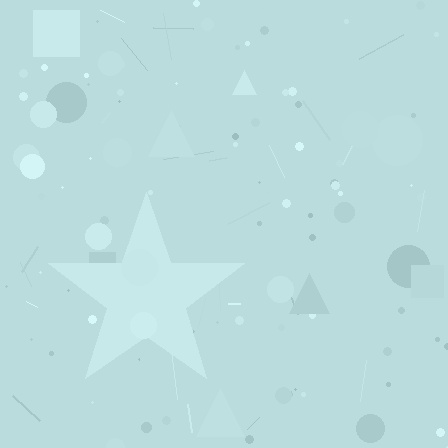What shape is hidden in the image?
A star is hidden in the image.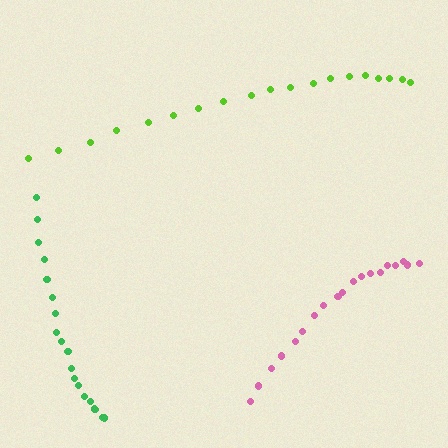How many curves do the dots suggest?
There are 3 distinct paths.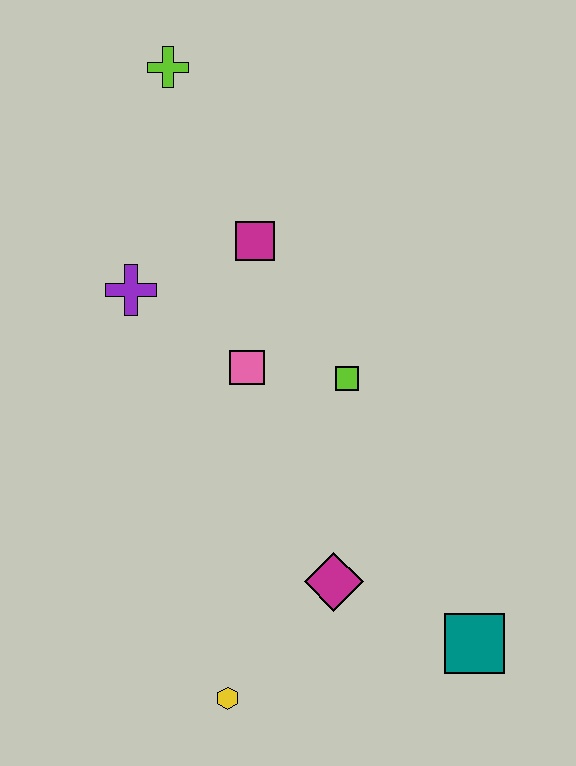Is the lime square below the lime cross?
Yes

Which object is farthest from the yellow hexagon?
The lime cross is farthest from the yellow hexagon.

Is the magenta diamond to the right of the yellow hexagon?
Yes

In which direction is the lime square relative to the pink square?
The lime square is to the right of the pink square.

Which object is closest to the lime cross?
The magenta square is closest to the lime cross.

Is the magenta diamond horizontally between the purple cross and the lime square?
Yes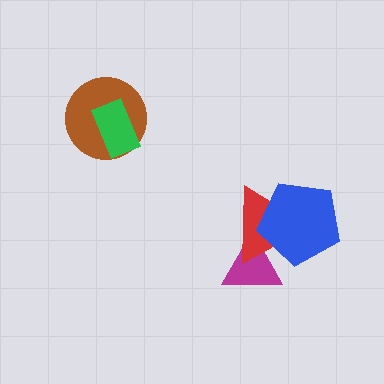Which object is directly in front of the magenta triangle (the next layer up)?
The red triangle is directly in front of the magenta triangle.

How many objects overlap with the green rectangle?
1 object overlaps with the green rectangle.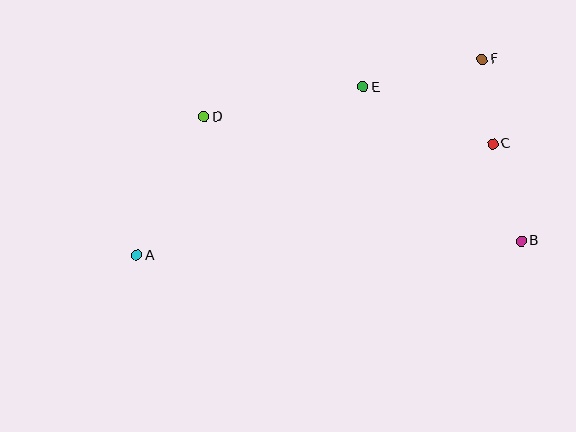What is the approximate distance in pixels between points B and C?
The distance between B and C is approximately 101 pixels.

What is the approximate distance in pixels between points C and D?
The distance between C and D is approximately 290 pixels.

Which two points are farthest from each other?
Points A and F are farthest from each other.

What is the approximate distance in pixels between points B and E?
The distance between B and E is approximately 221 pixels.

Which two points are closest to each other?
Points C and F are closest to each other.